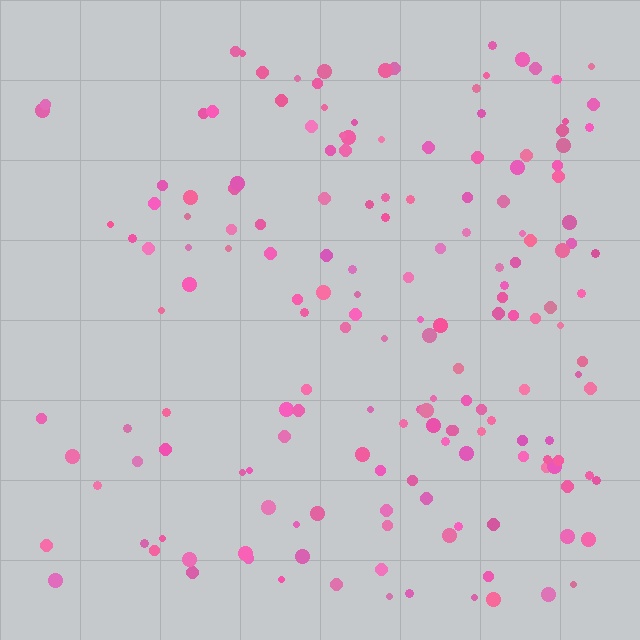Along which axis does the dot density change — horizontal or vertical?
Horizontal.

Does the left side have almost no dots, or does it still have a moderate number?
Still a moderate number, just noticeably fewer than the right.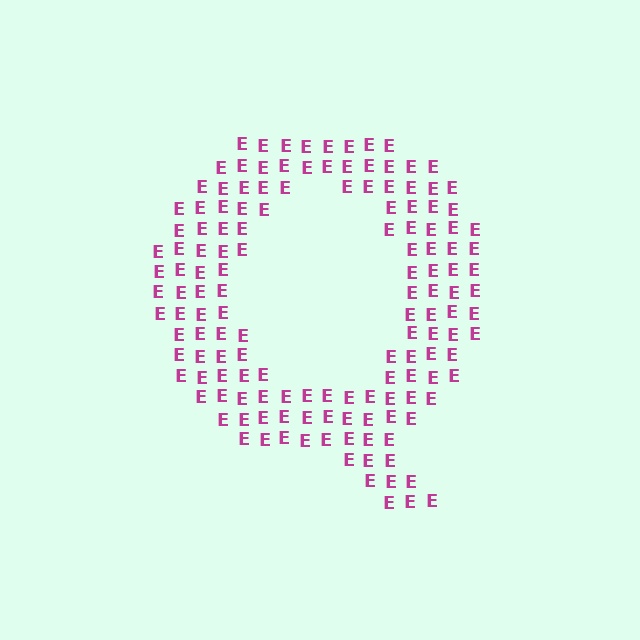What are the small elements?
The small elements are letter E's.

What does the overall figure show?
The overall figure shows the letter Q.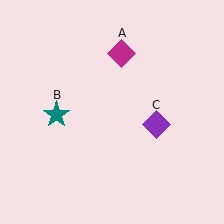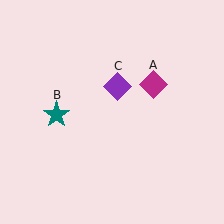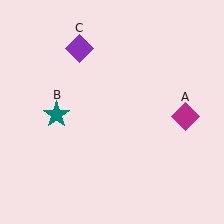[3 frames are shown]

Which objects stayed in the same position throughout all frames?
Teal star (object B) remained stationary.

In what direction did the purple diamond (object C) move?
The purple diamond (object C) moved up and to the left.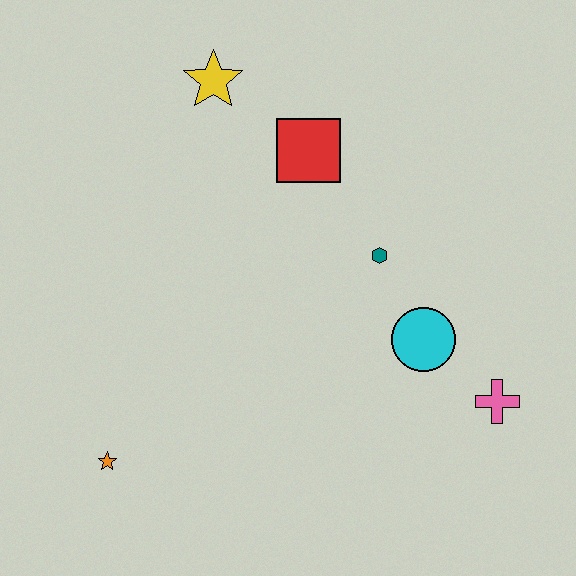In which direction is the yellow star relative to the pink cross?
The yellow star is above the pink cross.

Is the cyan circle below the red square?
Yes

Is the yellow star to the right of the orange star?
Yes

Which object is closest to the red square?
The yellow star is closest to the red square.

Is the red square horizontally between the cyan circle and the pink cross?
No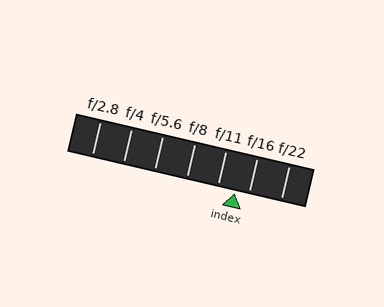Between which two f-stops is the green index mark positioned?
The index mark is between f/11 and f/16.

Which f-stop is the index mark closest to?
The index mark is closest to f/16.